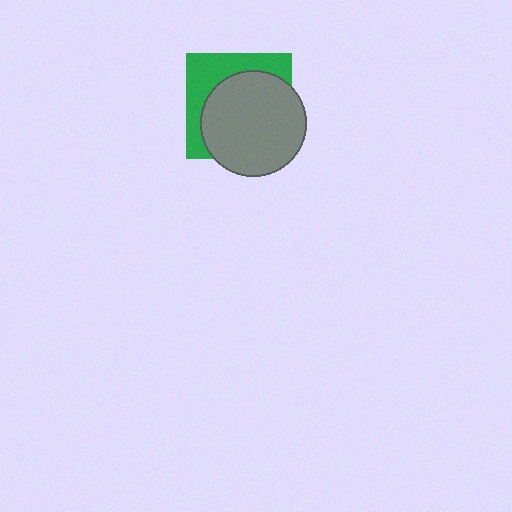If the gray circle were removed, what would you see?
You would see the complete green square.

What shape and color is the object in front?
The object in front is a gray circle.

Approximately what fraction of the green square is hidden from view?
Roughly 64% of the green square is hidden behind the gray circle.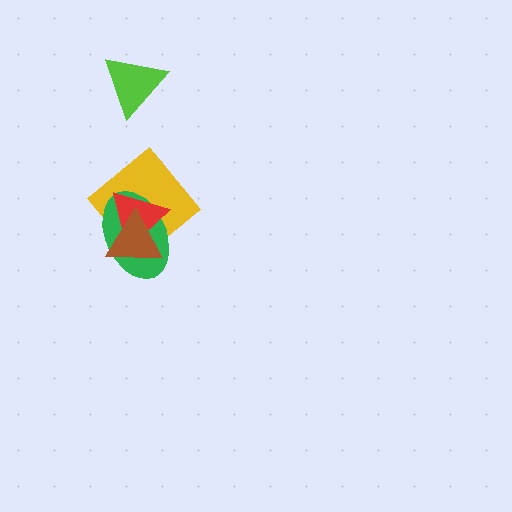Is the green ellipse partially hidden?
Yes, it is partially covered by another shape.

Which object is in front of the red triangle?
The brown triangle is in front of the red triangle.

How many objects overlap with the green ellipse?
3 objects overlap with the green ellipse.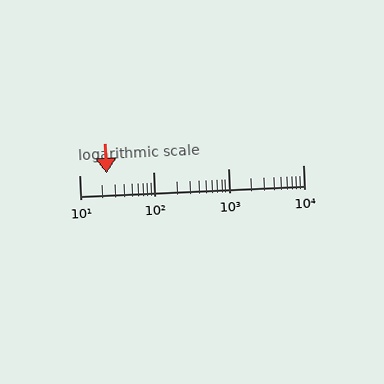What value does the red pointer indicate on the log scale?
The pointer indicates approximately 23.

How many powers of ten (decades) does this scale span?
The scale spans 3 decades, from 10 to 10000.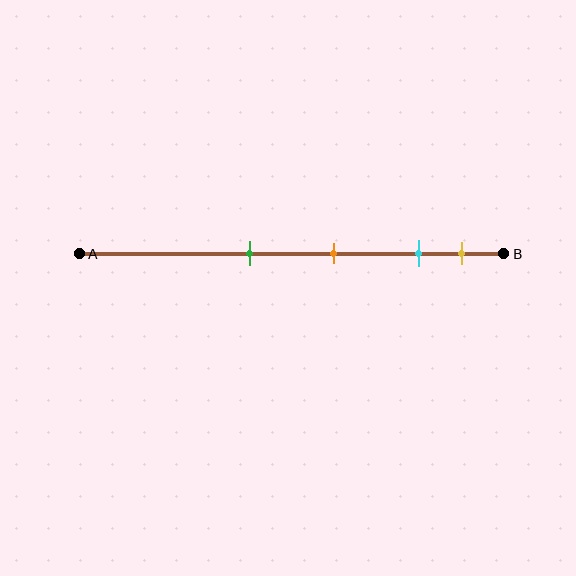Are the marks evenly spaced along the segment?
No, the marks are not evenly spaced.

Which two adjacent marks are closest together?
The cyan and yellow marks are the closest adjacent pair.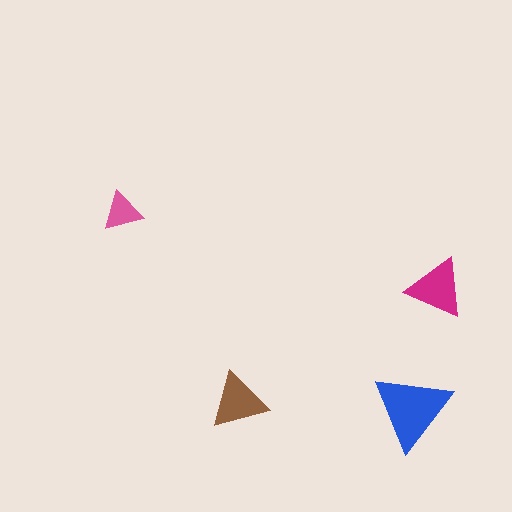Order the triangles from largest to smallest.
the blue one, the magenta one, the brown one, the pink one.